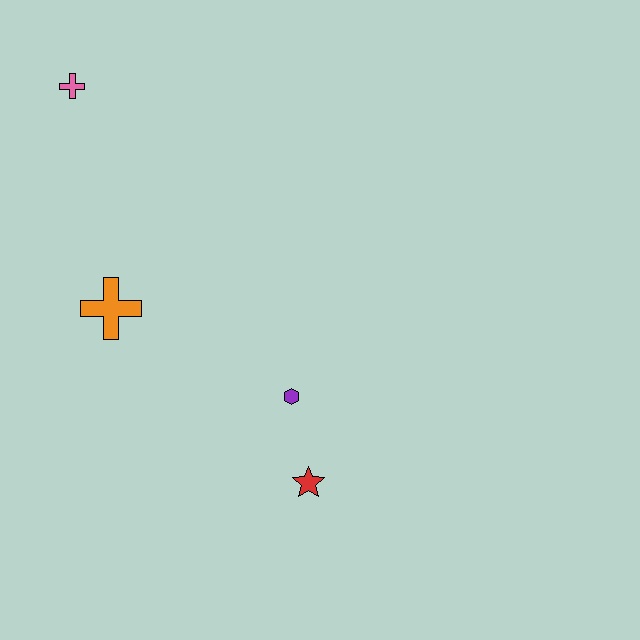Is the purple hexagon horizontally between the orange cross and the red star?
Yes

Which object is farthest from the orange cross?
The red star is farthest from the orange cross.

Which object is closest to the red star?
The purple hexagon is closest to the red star.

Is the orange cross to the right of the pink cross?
Yes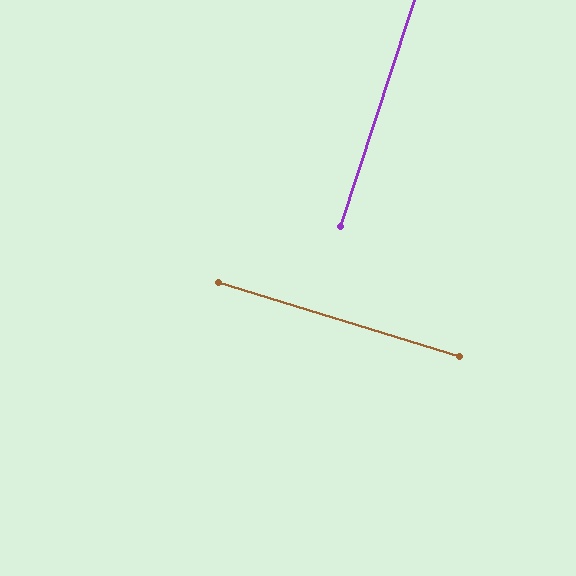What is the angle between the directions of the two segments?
Approximately 89 degrees.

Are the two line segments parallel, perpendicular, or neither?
Perpendicular — they meet at approximately 89°.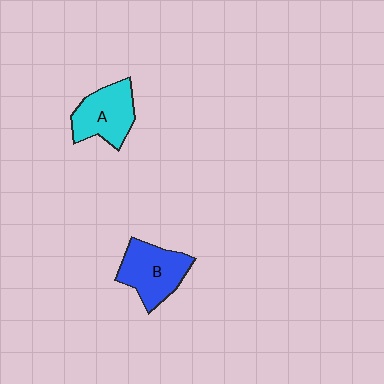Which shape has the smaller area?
Shape A (cyan).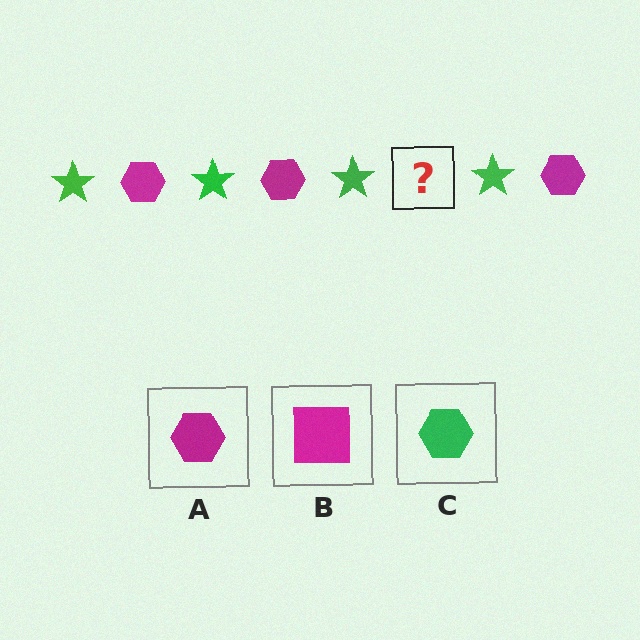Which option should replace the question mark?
Option A.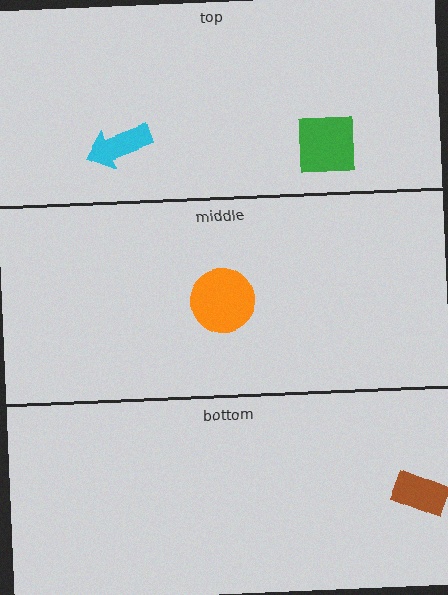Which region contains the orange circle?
The middle region.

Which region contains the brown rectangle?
The bottom region.